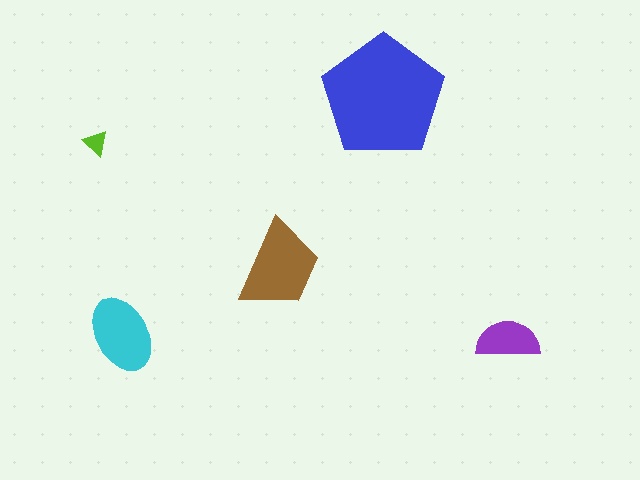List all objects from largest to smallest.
The blue pentagon, the brown trapezoid, the cyan ellipse, the purple semicircle, the lime triangle.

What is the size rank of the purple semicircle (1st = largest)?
4th.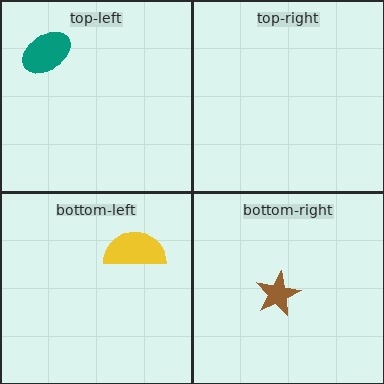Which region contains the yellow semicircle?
The bottom-left region.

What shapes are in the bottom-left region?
The yellow semicircle.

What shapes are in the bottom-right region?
The brown star.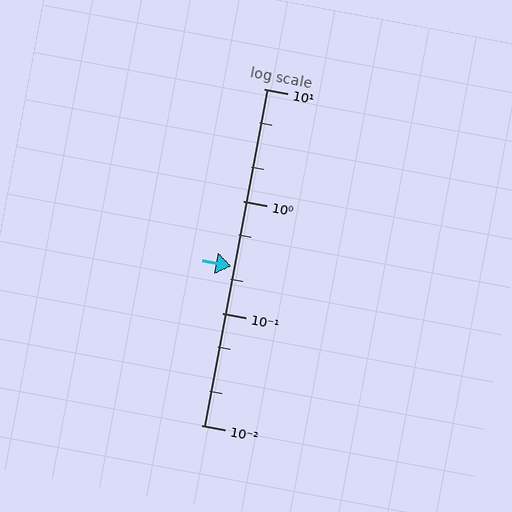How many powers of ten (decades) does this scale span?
The scale spans 3 decades, from 0.01 to 10.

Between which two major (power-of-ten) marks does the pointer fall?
The pointer is between 0.1 and 1.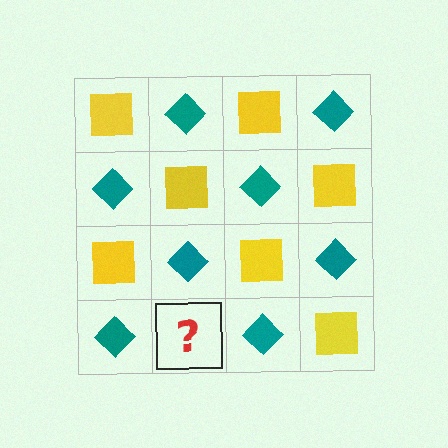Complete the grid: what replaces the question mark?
The question mark should be replaced with a yellow square.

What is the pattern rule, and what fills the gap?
The rule is that it alternates yellow square and teal diamond in a checkerboard pattern. The gap should be filled with a yellow square.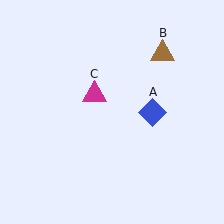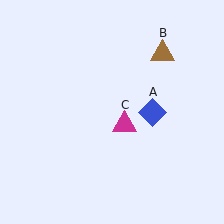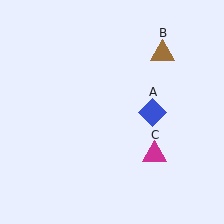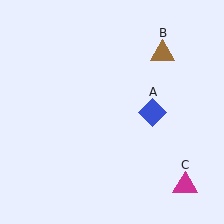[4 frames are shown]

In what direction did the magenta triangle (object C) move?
The magenta triangle (object C) moved down and to the right.